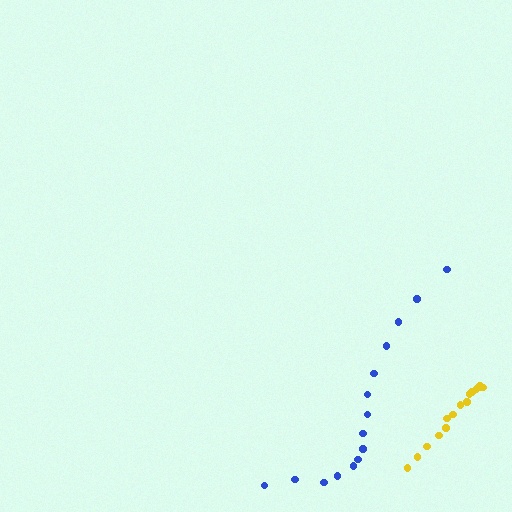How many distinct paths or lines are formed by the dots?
There are 2 distinct paths.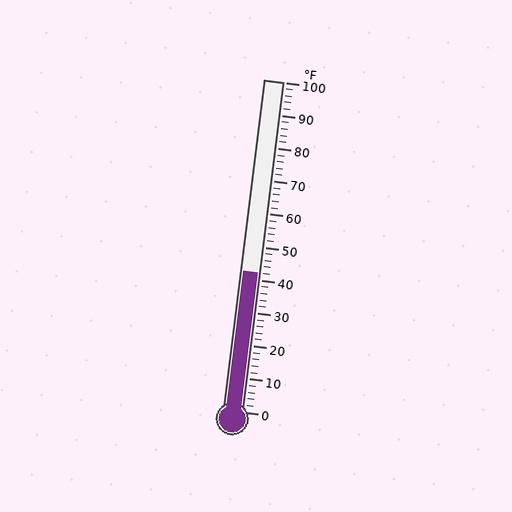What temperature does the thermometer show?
The thermometer shows approximately 42°F.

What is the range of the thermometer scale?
The thermometer scale ranges from 0°F to 100°F.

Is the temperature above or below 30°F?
The temperature is above 30°F.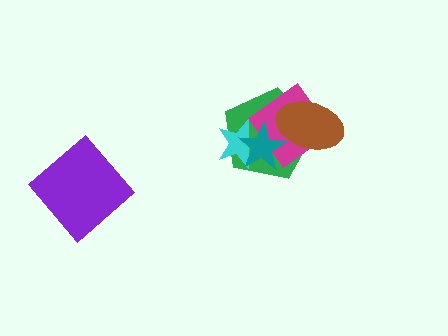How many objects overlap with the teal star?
4 objects overlap with the teal star.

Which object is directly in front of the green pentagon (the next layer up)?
The cyan star is directly in front of the green pentagon.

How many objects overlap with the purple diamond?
0 objects overlap with the purple diamond.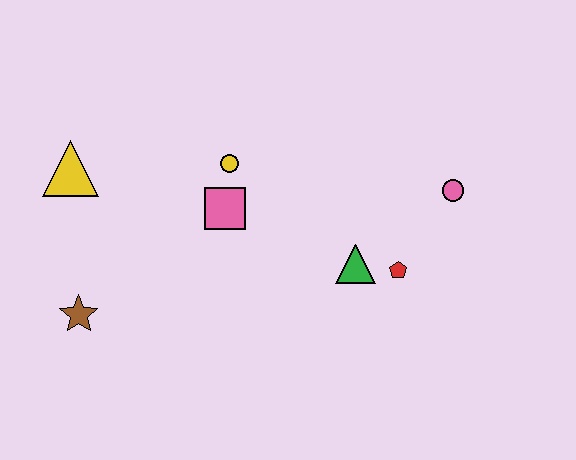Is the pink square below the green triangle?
No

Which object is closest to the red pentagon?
The green triangle is closest to the red pentagon.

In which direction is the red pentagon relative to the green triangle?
The red pentagon is to the right of the green triangle.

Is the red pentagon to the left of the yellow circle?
No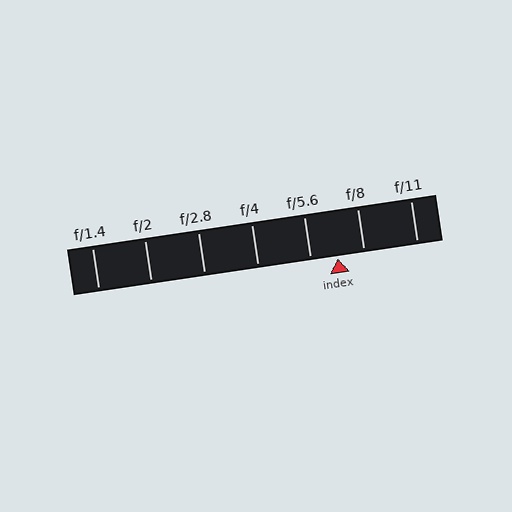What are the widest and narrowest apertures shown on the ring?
The widest aperture shown is f/1.4 and the narrowest is f/11.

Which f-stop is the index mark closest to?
The index mark is closest to f/5.6.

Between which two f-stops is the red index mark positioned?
The index mark is between f/5.6 and f/8.